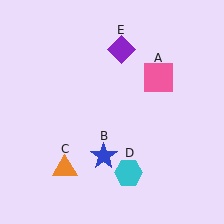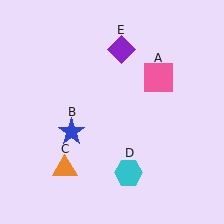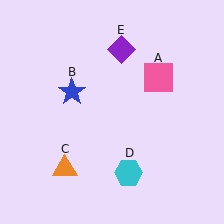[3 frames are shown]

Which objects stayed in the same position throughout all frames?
Pink square (object A) and orange triangle (object C) and cyan hexagon (object D) and purple diamond (object E) remained stationary.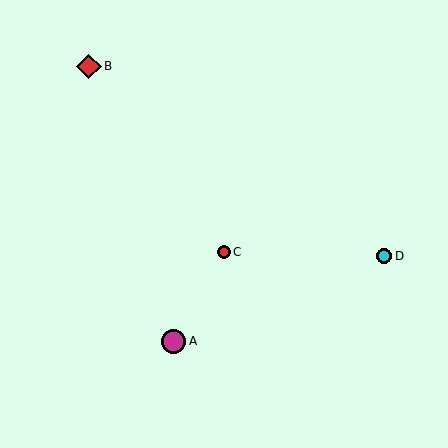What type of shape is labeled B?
Shape B is a red diamond.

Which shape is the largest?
The magenta circle (labeled A) is the largest.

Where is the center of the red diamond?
The center of the red diamond is at (89, 66).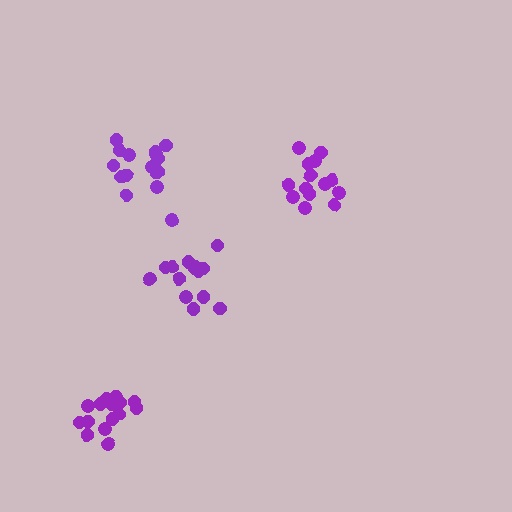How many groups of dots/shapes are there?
There are 4 groups.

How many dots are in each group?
Group 1: 14 dots, Group 2: 14 dots, Group 3: 16 dots, Group 4: 16 dots (60 total).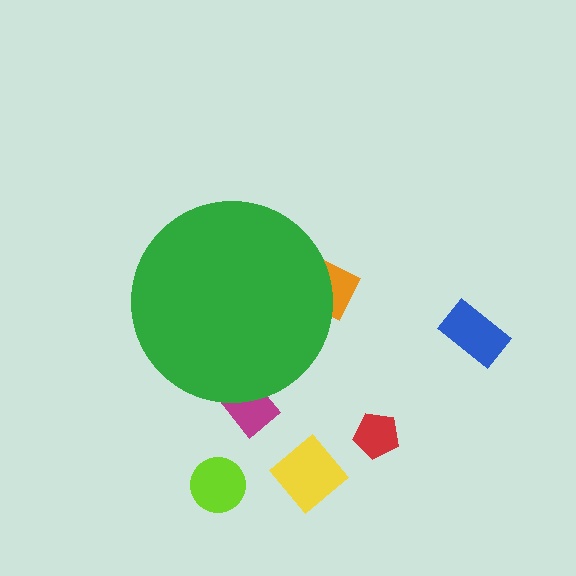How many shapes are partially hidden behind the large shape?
2 shapes are partially hidden.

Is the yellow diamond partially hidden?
No, the yellow diamond is fully visible.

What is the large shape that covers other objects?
A green circle.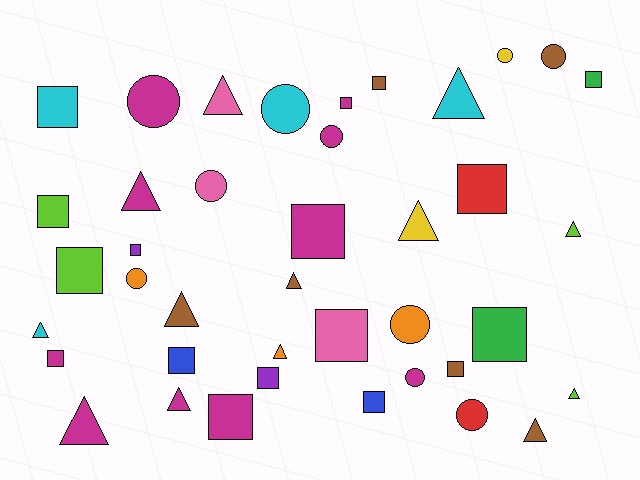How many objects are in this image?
There are 40 objects.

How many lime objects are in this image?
There are 4 lime objects.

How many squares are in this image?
There are 17 squares.